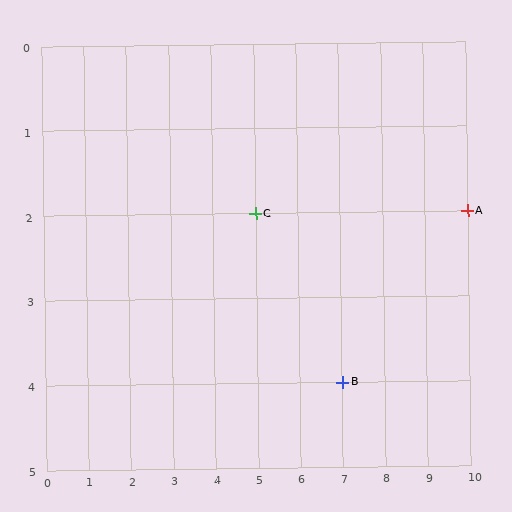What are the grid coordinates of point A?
Point A is at grid coordinates (10, 2).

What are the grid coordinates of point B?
Point B is at grid coordinates (7, 4).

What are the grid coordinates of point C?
Point C is at grid coordinates (5, 2).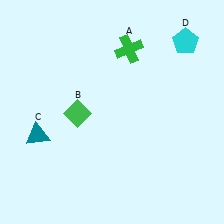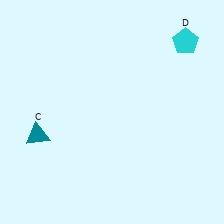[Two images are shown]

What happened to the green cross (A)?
The green cross (A) was removed in Image 2. It was in the top-right area of Image 1.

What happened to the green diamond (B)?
The green diamond (B) was removed in Image 2. It was in the bottom-left area of Image 1.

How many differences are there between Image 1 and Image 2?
There are 2 differences between the two images.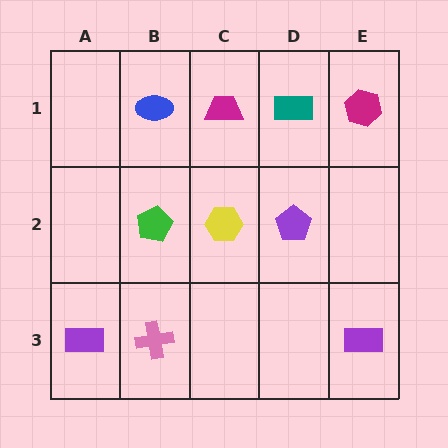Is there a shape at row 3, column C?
No, that cell is empty.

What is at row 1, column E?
A magenta hexagon.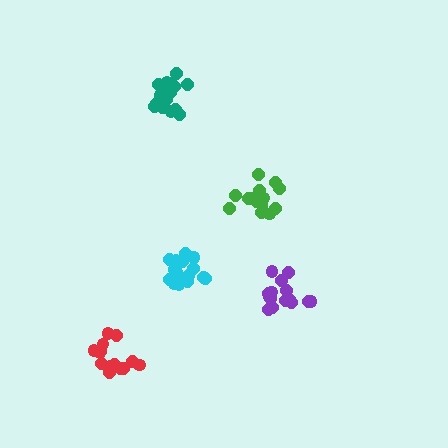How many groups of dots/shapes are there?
There are 5 groups.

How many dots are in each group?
Group 1: 17 dots, Group 2: 15 dots, Group 3: 17 dots, Group 4: 14 dots, Group 5: 15 dots (78 total).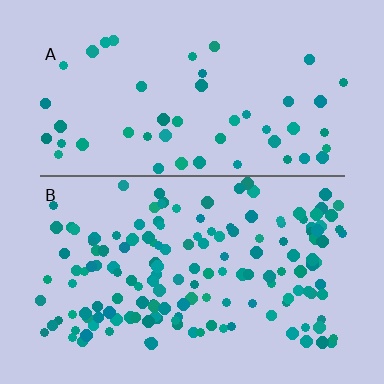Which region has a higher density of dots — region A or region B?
B (the bottom).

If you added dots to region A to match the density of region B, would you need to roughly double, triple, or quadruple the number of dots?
Approximately triple.